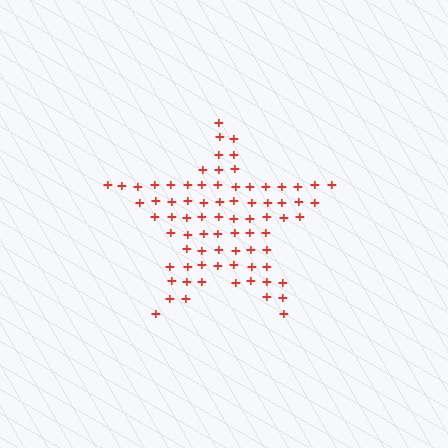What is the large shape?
The large shape is a star.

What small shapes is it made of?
It is made of small plus signs.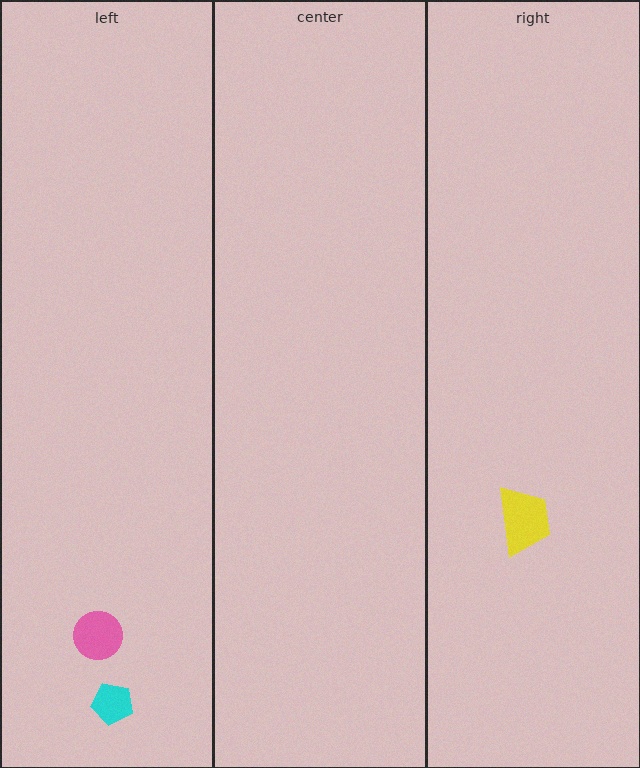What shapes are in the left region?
The pink circle, the cyan pentagon.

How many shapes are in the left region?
2.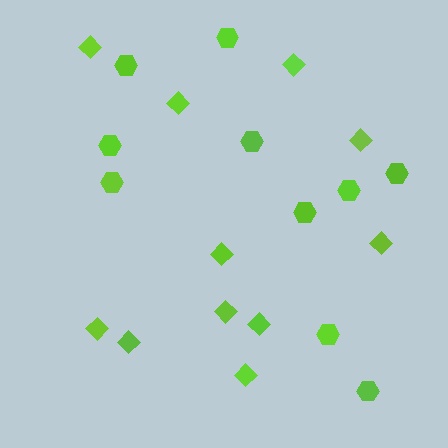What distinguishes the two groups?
There are 2 groups: one group of diamonds (11) and one group of hexagons (10).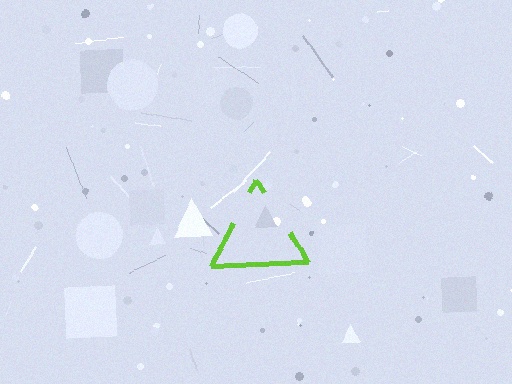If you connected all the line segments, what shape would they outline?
They would outline a triangle.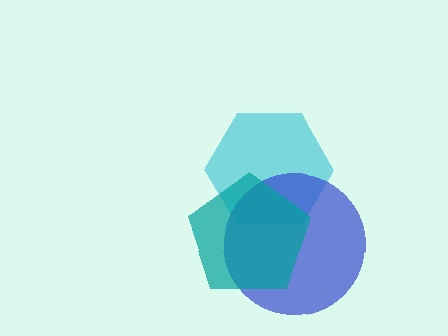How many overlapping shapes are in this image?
There are 3 overlapping shapes in the image.